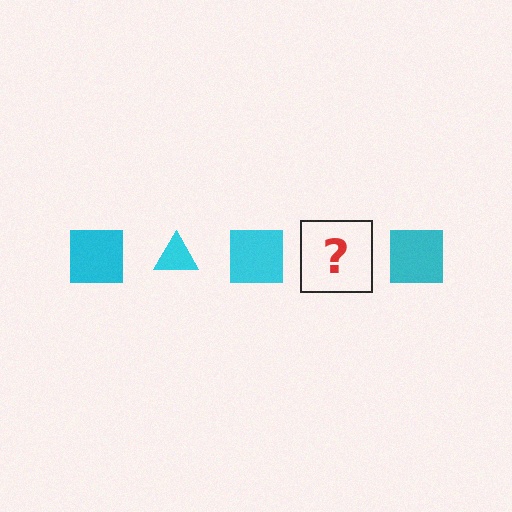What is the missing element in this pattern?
The missing element is a cyan triangle.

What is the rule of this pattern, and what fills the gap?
The rule is that the pattern cycles through square, triangle shapes in cyan. The gap should be filled with a cyan triangle.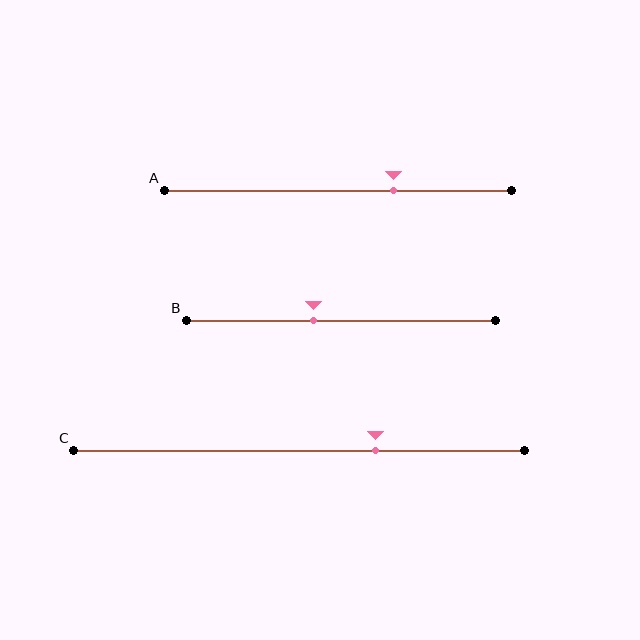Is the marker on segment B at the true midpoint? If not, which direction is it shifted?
No, the marker on segment B is shifted to the left by about 9% of the segment length.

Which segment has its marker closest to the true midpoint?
Segment B has its marker closest to the true midpoint.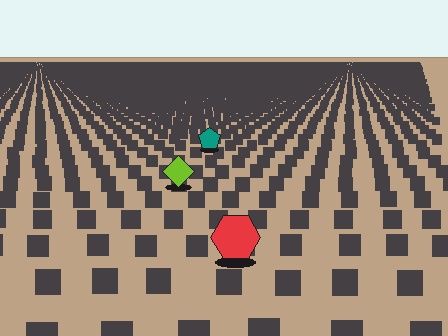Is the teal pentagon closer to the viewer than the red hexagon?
No. The red hexagon is closer — you can tell from the texture gradient: the ground texture is coarser near it.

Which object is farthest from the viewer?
The teal pentagon is farthest from the viewer. It appears smaller and the ground texture around it is denser.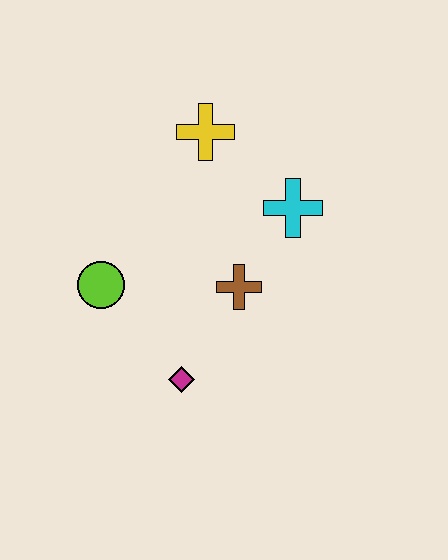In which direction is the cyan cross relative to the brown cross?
The cyan cross is above the brown cross.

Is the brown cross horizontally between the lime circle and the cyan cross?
Yes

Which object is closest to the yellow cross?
The cyan cross is closest to the yellow cross.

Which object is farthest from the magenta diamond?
The yellow cross is farthest from the magenta diamond.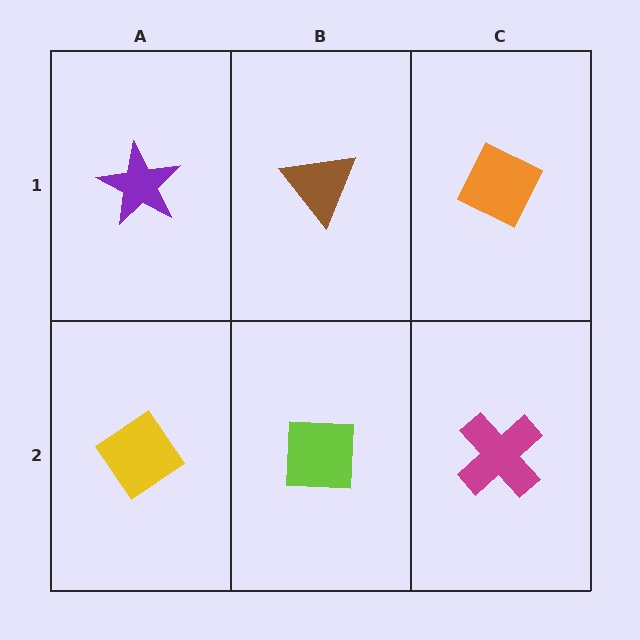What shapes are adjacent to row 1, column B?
A lime square (row 2, column B), a purple star (row 1, column A), an orange diamond (row 1, column C).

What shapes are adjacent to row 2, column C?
An orange diamond (row 1, column C), a lime square (row 2, column B).